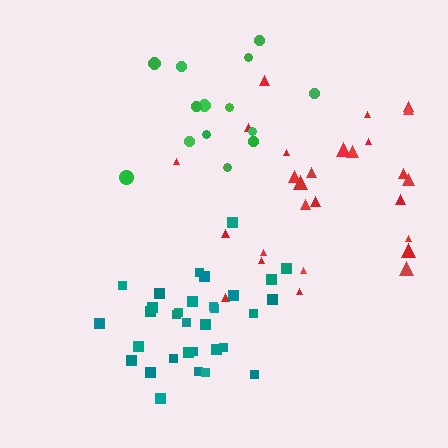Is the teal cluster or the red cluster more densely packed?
Teal.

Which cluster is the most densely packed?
Teal.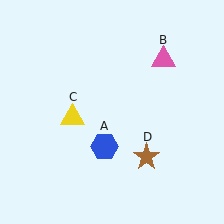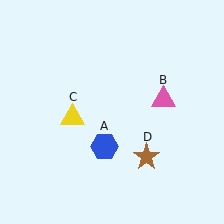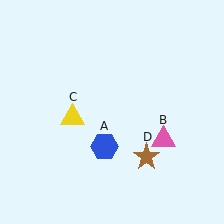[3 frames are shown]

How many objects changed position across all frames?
1 object changed position: pink triangle (object B).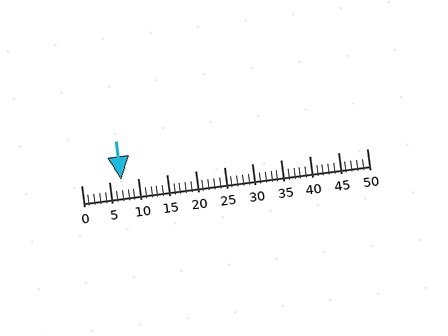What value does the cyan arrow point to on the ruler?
The cyan arrow points to approximately 7.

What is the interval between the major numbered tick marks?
The major tick marks are spaced 5 units apart.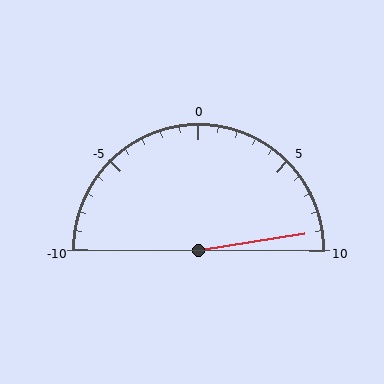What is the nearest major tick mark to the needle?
The nearest major tick mark is 10.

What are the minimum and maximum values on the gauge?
The gauge ranges from -10 to 10.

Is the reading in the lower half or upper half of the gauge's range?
The reading is in the upper half of the range (-10 to 10).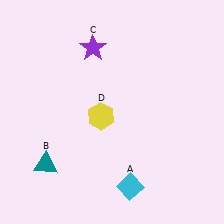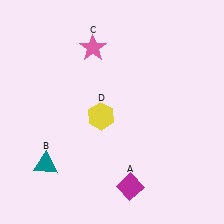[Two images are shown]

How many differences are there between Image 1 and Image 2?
There are 2 differences between the two images.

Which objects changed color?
A changed from cyan to magenta. C changed from purple to pink.